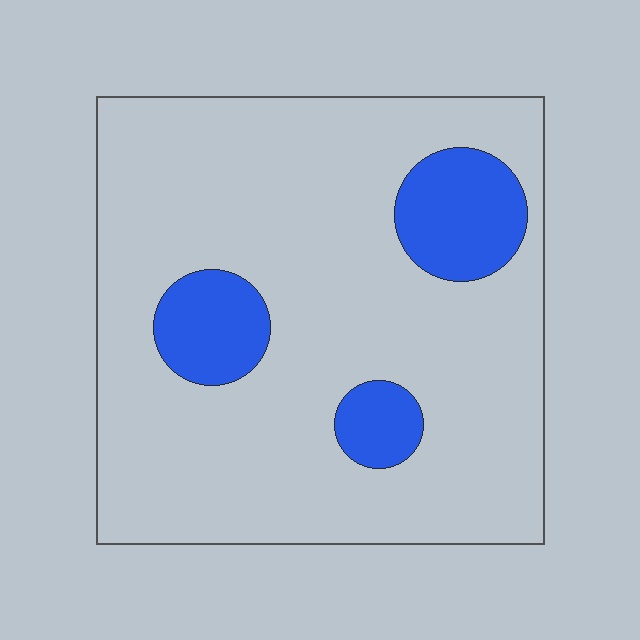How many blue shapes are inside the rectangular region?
3.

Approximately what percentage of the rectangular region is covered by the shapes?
Approximately 15%.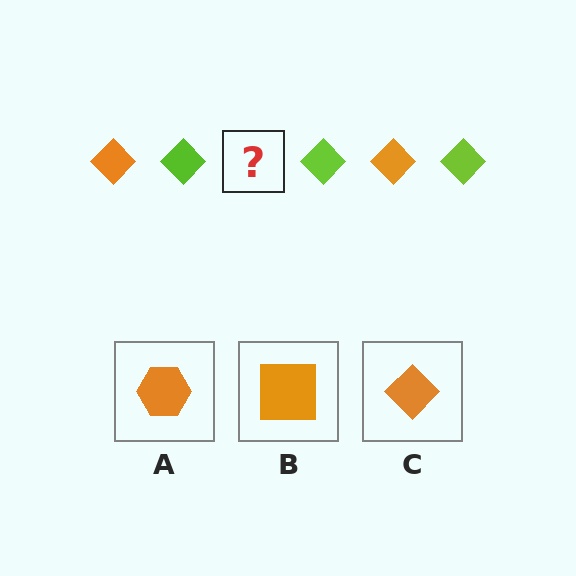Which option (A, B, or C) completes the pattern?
C.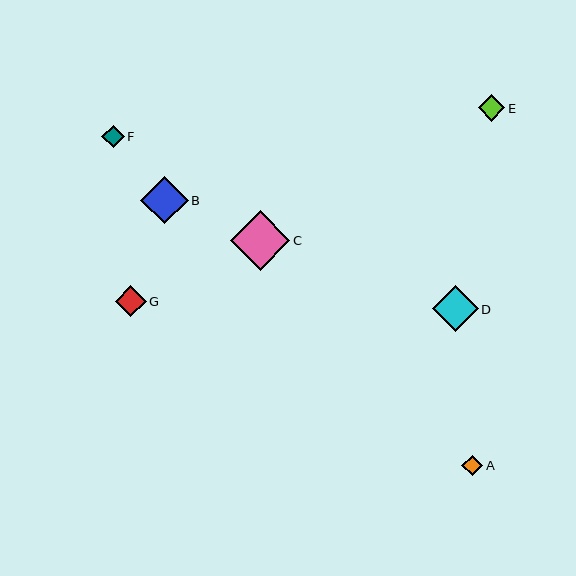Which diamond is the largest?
Diamond C is the largest with a size of approximately 59 pixels.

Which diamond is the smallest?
Diamond A is the smallest with a size of approximately 21 pixels.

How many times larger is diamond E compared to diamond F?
Diamond E is approximately 1.2 times the size of diamond F.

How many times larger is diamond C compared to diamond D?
Diamond C is approximately 1.3 times the size of diamond D.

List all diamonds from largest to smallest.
From largest to smallest: C, B, D, G, E, F, A.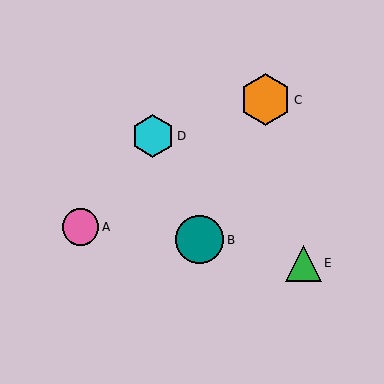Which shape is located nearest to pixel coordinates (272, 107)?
The orange hexagon (labeled C) at (265, 100) is nearest to that location.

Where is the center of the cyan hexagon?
The center of the cyan hexagon is at (153, 136).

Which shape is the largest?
The orange hexagon (labeled C) is the largest.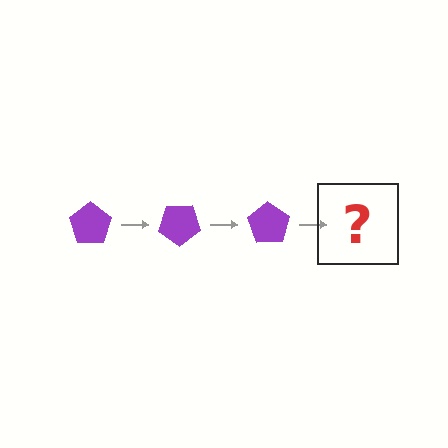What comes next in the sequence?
The next element should be a purple pentagon rotated 105 degrees.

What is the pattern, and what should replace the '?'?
The pattern is that the pentagon rotates 35 degrees each step. The '?' should be a purple pentagon rotated 105 degrees.